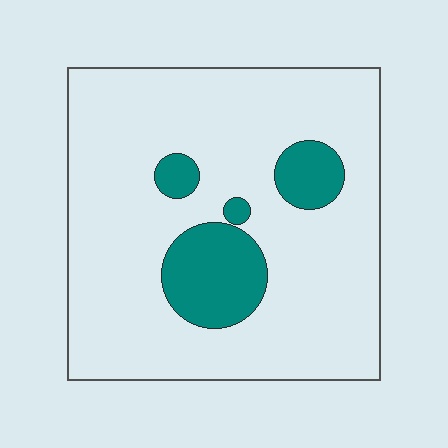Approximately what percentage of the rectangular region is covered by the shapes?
Approximately 15%.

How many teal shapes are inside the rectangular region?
4.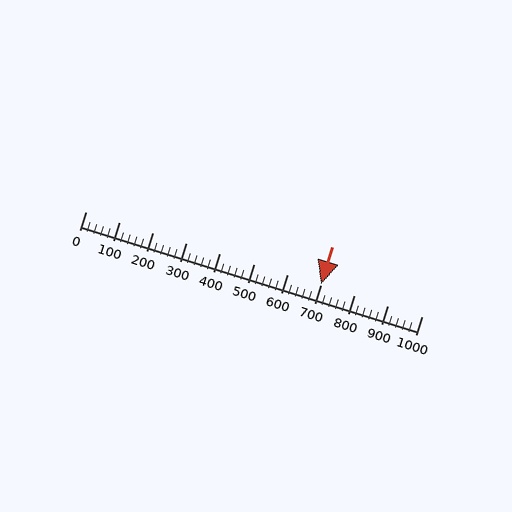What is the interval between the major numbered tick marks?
The major tick marks are spaced 100 units apart.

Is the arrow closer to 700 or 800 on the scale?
The arrow is closer to 700.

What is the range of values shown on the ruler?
The ruler shows values from 0 to 1000.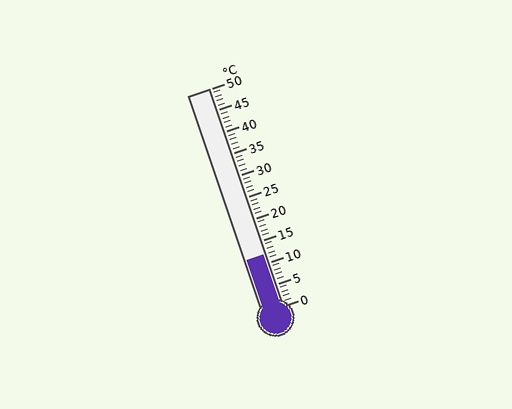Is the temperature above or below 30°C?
The temperature is below 30°C.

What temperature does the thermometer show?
The thermometer shows approximately 12°C.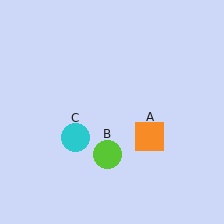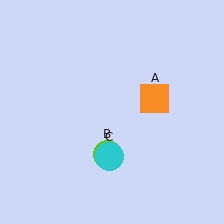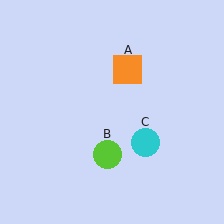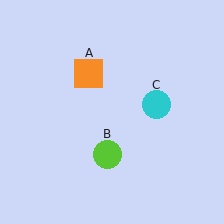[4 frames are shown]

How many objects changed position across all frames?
2 objects changed position: orange square (object A), cyan circle (object C).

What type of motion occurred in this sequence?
The orange square (object A), cyan circle (object C) rotated counterclockwise around the center of the scene.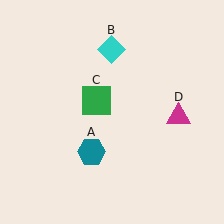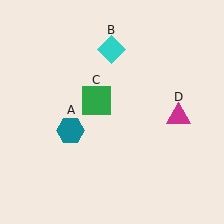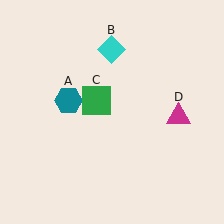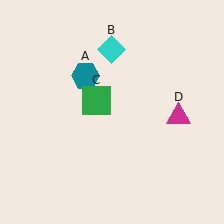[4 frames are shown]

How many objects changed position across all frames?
1 object changed position: teal hexagon (object A).